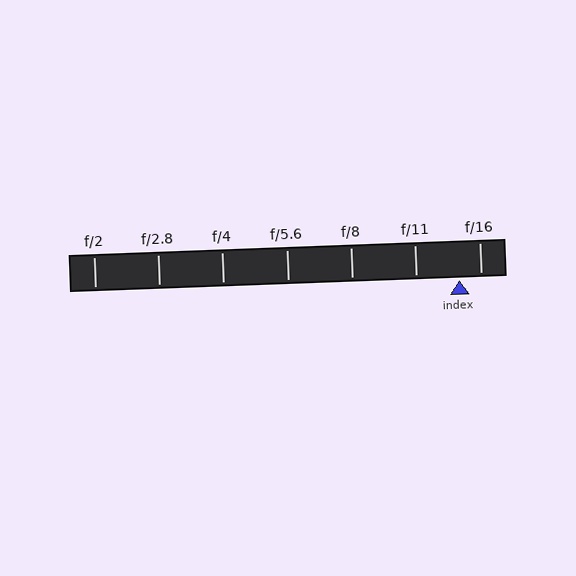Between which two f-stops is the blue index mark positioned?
The index mark is between f/11 and f/16.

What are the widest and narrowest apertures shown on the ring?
The widest aperture shown is f/2 and the narrowest is f/16.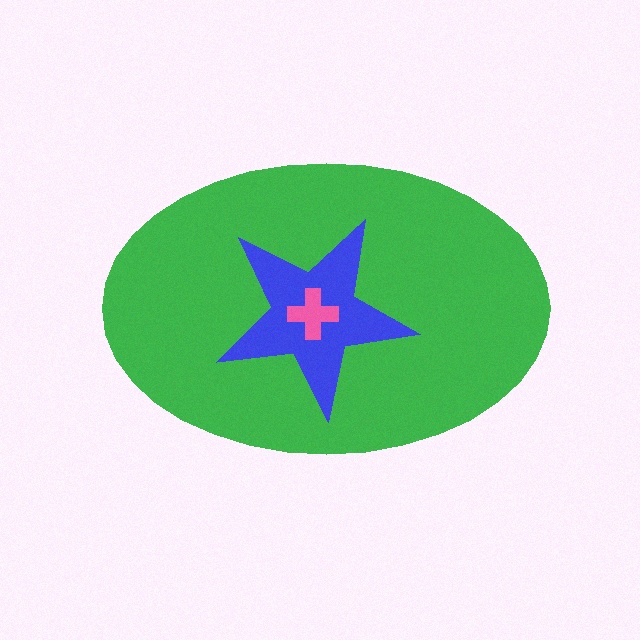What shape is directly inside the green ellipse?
The blue star.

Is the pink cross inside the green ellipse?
Yes.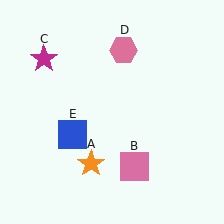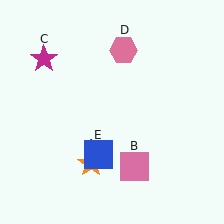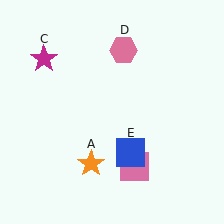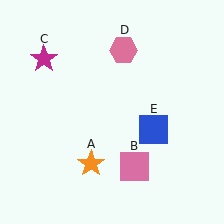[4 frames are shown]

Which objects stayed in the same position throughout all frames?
Orange star (object A) and pink square (object B) and magenta star (object C) and pink hexagon (object D) remained stationary.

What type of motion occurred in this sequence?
The blue square (object E) rotated counterclockwise around the center of the scene.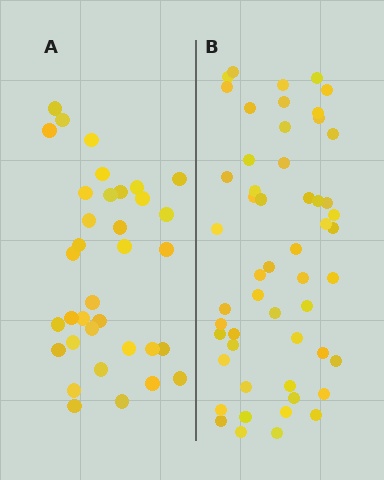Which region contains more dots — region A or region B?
Region B (the right region) has more dots.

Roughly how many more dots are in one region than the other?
Region B has approximately 20 more dots than region A.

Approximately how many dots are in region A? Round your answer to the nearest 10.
About 40 dots. (The exact count is 35, which rounds to 40.)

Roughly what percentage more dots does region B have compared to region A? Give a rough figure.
About 50% more.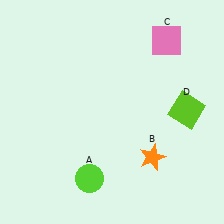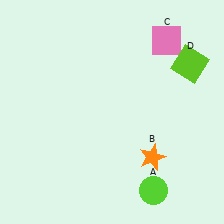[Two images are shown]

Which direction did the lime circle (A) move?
The lime circle (A) moved right.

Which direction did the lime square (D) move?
The lime square (D) moved up.